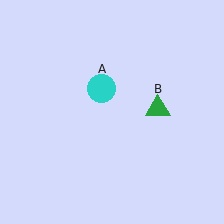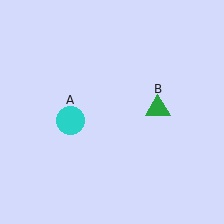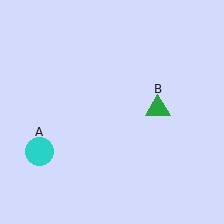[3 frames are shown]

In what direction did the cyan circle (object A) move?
The cyan circle (object A) moved down and to the left.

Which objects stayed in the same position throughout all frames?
Green triangle (object B) remained stationary.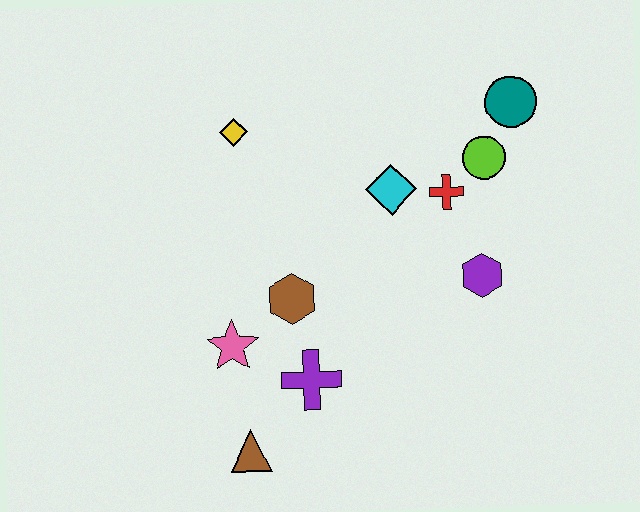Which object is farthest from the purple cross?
The teal circle is farthest from the purple cross.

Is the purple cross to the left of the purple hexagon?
Yes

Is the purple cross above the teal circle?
No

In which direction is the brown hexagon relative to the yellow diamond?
The brown hexagon is below the yellow diamond.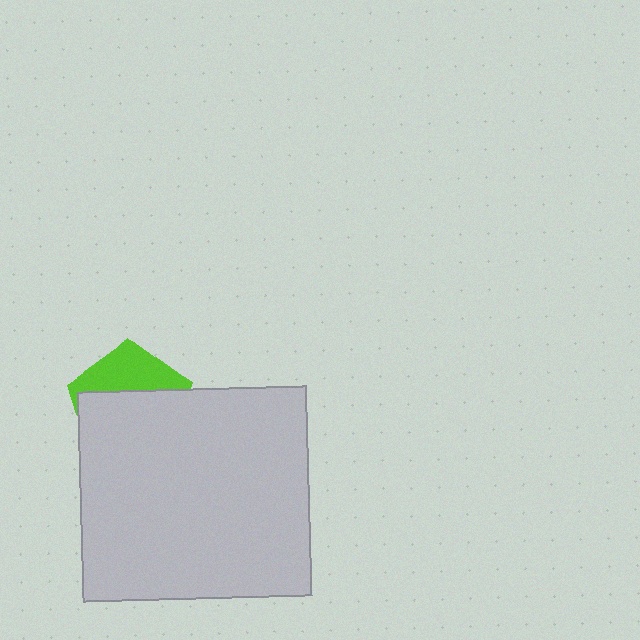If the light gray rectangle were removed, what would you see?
You would see the complete lime pentagon.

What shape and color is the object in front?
The object in front is a light gray rectangle.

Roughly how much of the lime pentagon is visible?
A small part of it is visible (roughly 36%).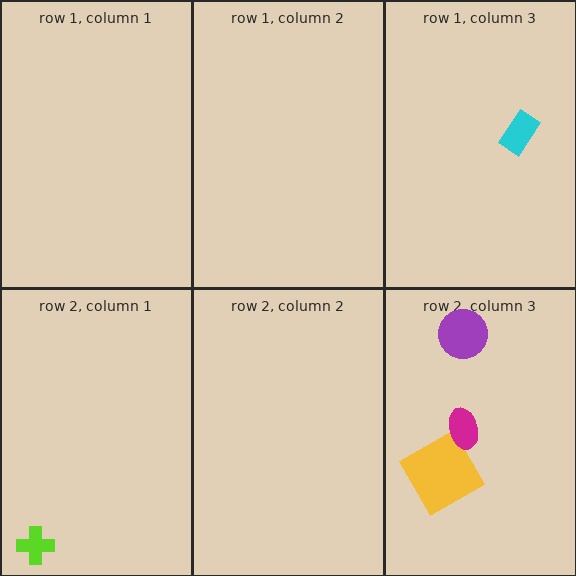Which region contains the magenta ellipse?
The row 2, column 3 region.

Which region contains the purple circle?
The row 2, column 3 region.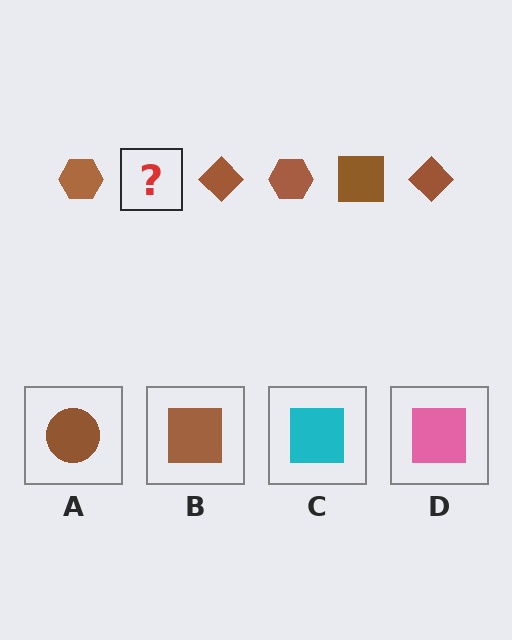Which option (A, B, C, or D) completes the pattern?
B.